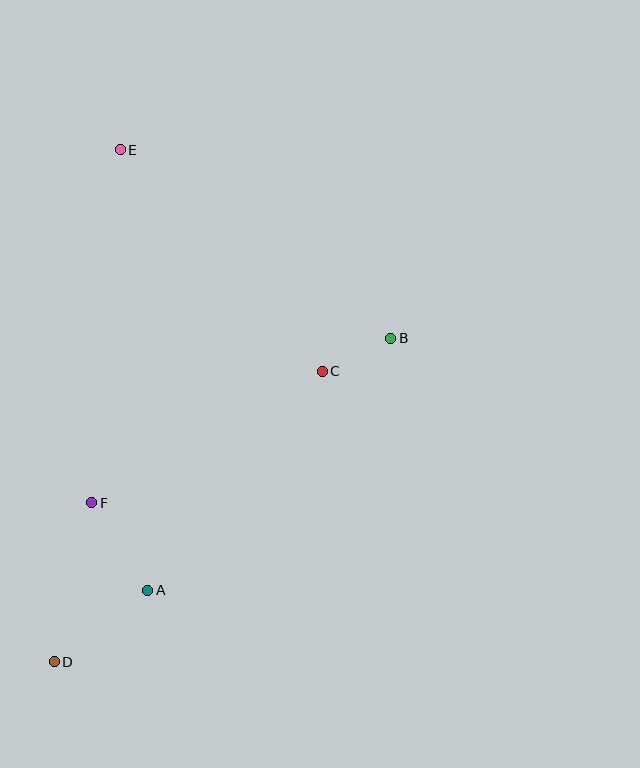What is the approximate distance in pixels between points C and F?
The distance between C and F is approximately 265 pixels.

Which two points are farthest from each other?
Points D and E are farthest from each other.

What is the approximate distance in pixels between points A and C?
The distance between A and C is approximately 280 pixels.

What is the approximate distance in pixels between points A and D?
The distance between A and D is approximately 118 pixels.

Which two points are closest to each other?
Points B and C are closest to each other.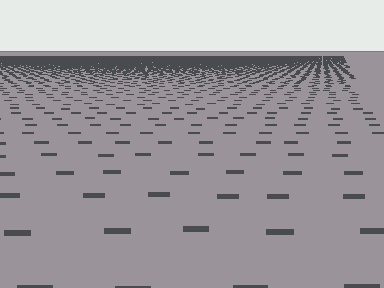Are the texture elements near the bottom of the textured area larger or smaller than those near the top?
Larger. Near the bottom, elements are closer to the viewer and appear at a bigger on-screen size.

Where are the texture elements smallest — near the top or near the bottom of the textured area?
Near the top.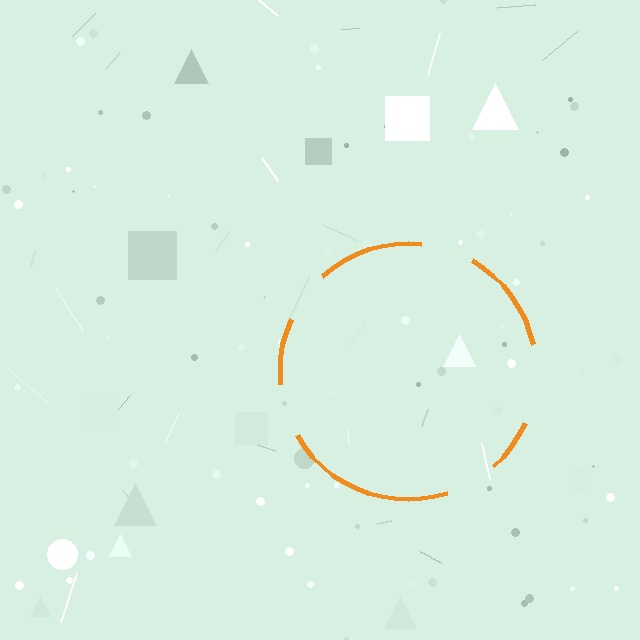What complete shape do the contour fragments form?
The contour fragments form a circle.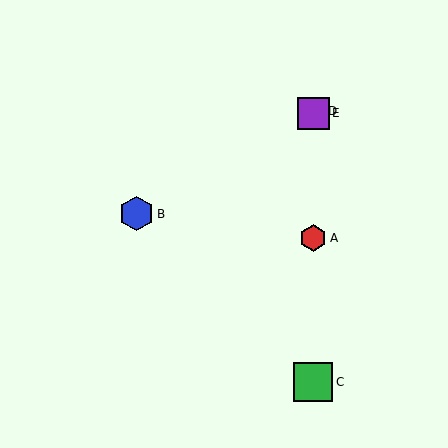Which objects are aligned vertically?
Objects A, C, D, E are aligned vertically.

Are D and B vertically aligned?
No, D is at x≈313 and B is at x≈137.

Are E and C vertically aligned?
Yes, both are at x≈313.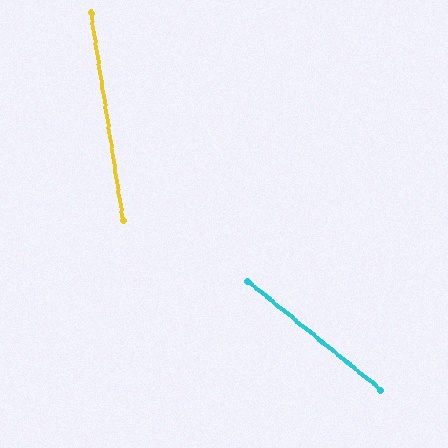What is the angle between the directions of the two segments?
Approximately 42 degrees.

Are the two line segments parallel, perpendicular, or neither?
Neither parallel nor perpendicular — they differ by about 42°.